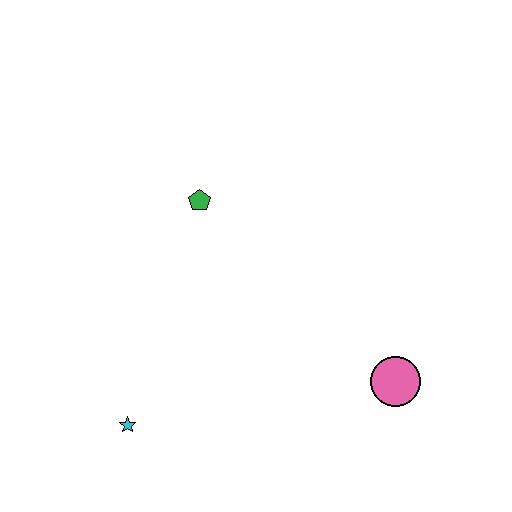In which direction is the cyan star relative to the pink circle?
The cyan star is to the left of the pink circle.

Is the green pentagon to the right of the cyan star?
Yes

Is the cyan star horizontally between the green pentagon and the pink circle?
No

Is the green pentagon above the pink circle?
Yes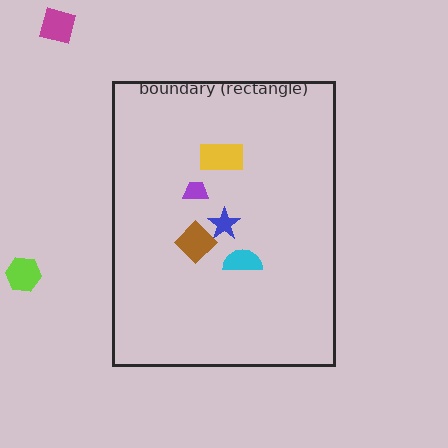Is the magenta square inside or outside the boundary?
Outside.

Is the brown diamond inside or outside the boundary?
Inside.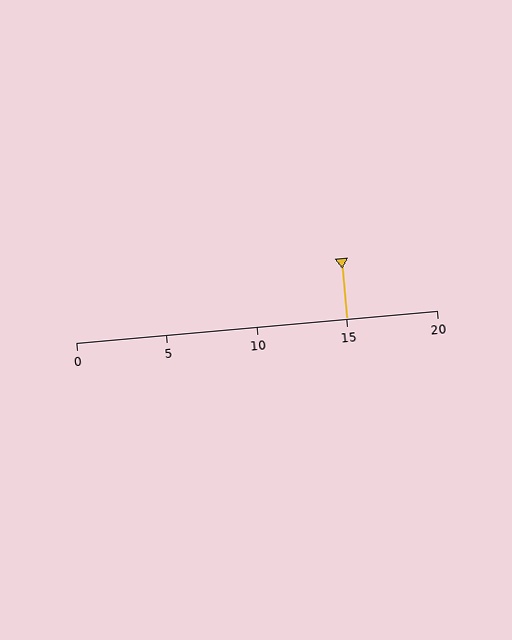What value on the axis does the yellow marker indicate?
The marker indicates approximately 15.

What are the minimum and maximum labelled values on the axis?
The axis runs from 0 to 20.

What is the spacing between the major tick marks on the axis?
The major ticks are spaced 5 apart.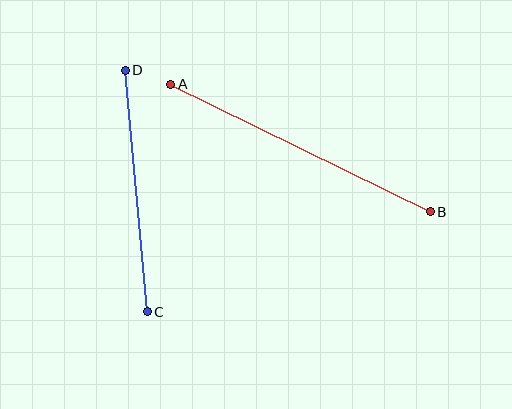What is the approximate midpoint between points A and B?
The midpoint is at approximately (301, 148) pixels.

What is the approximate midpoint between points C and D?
The midpoint is at approximately (136, 191) pixels.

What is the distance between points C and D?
The distance is approximately 243 pixels.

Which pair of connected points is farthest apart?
Points A and B are farthest apart.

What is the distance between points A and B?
The distance is approximately 289 pixels.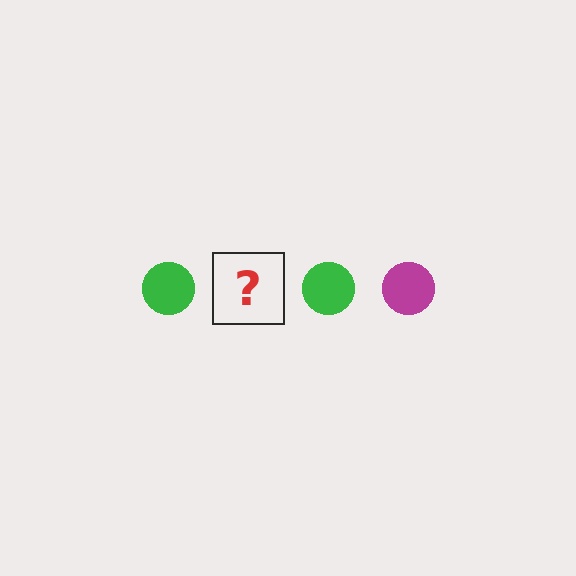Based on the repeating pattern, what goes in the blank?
The blank should be a magenta circle.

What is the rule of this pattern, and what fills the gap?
The rule is that the pattern cycles through green, magenta circles. The gap should be filled with a magenta circle.